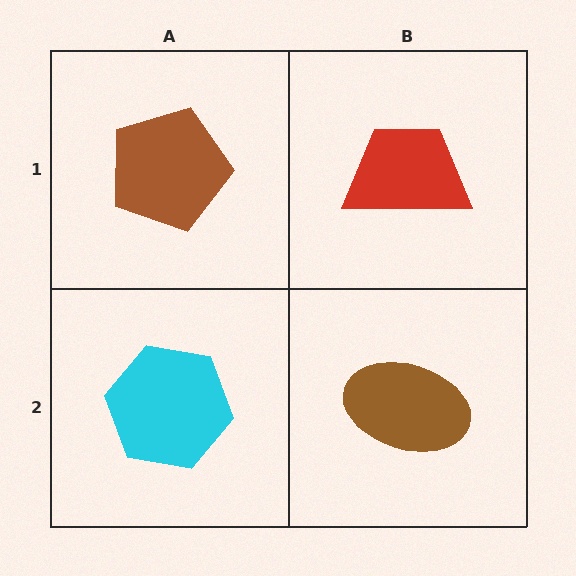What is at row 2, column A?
A cyan hexagon.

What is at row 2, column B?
A brown ellipse.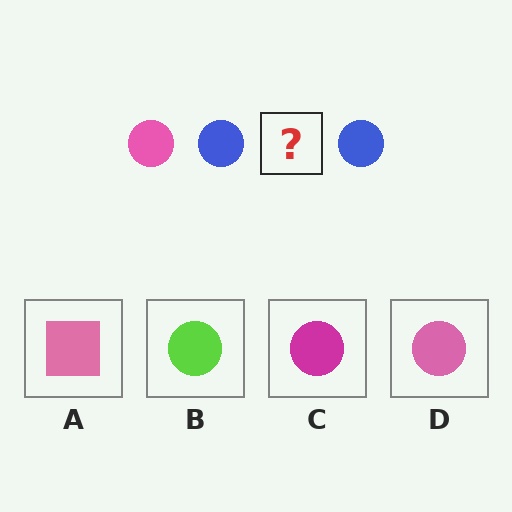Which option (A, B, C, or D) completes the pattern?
D.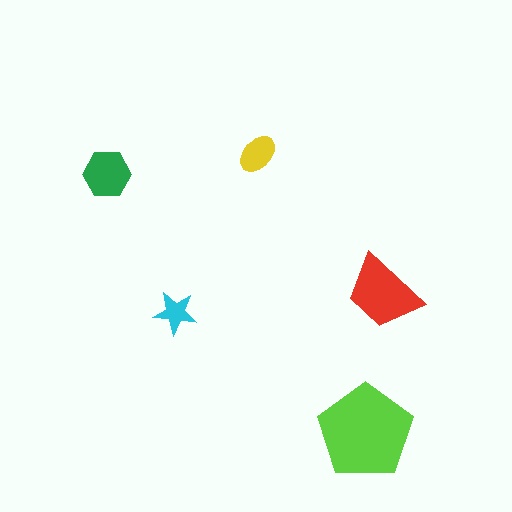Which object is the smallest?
The cyan star.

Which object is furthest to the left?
The green hexagon is leftmost.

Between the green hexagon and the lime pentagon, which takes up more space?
The lime pentagon.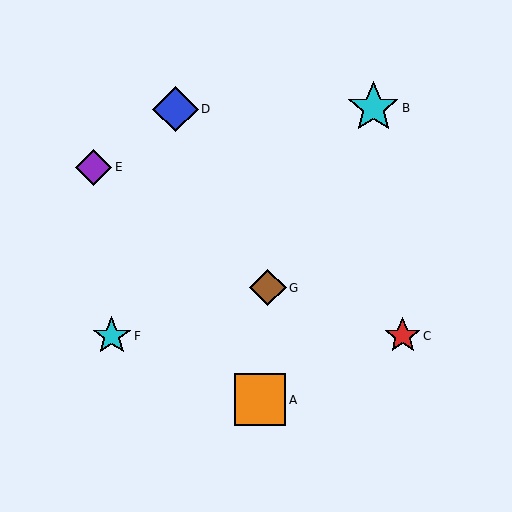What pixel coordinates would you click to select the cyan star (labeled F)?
Click at (112, 336) to select the cyan star F.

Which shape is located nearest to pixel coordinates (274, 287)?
The brown diamond (labeled G) at (268, 288) is nearest to that location.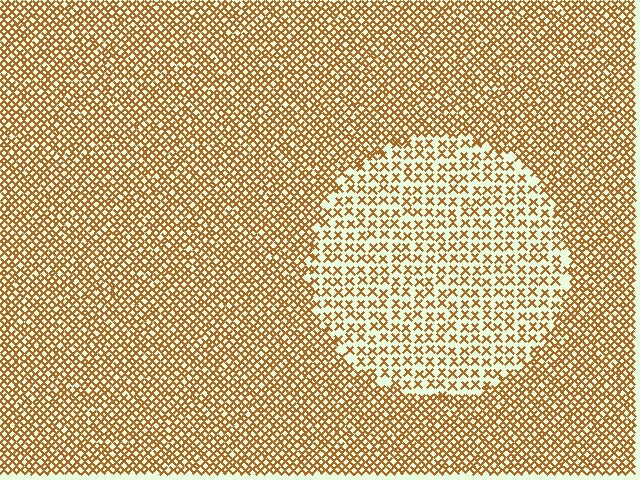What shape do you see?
I see a circle.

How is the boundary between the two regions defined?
The boundary is defined by a change in element density (approximately 2.0x ratio). All elements are the same color, size, and shape.